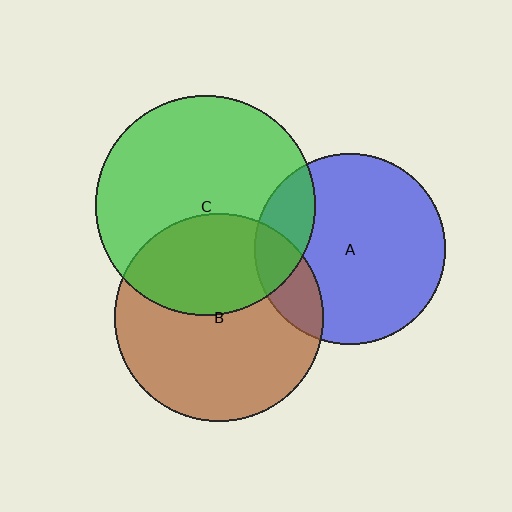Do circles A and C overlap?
Yes.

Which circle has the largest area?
Circle C (green).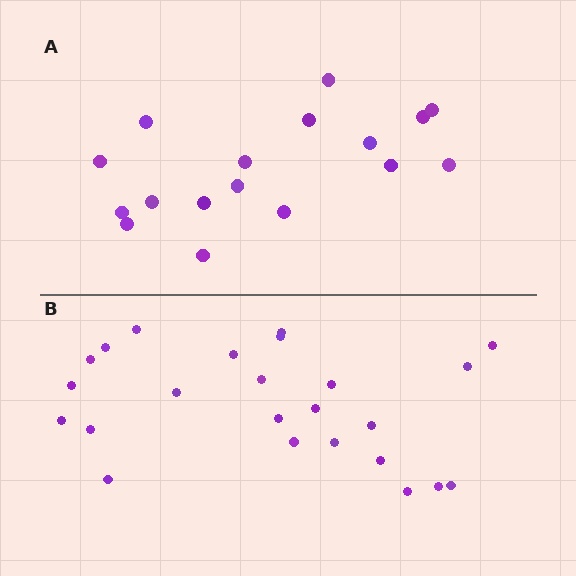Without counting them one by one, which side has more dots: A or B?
Region B (the bottom region) has more dots.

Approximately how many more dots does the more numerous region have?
Region B has roughly 8 or so more dots than region A.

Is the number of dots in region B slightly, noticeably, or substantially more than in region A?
Region B has noticeably more, but not dramatically so. The ratio is roughly 1.4 to 1.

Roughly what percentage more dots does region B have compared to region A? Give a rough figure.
About 40% more.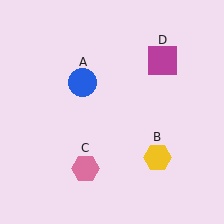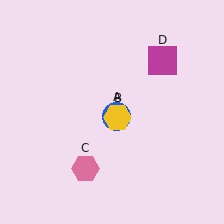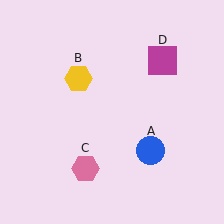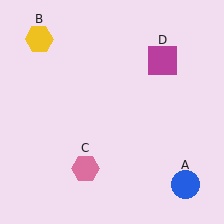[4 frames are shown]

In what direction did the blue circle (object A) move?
The blue circle (object A) moved down and to the right.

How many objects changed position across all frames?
2 objects changed position: blue circle (object A), yellow hexagon (object B).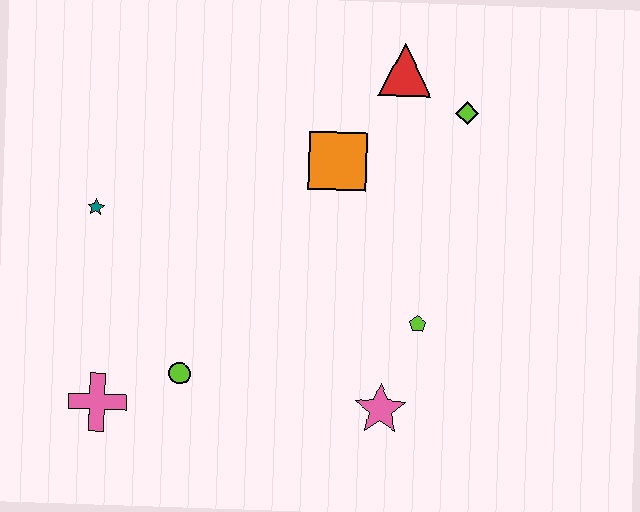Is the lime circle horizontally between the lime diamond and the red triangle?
No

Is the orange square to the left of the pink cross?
No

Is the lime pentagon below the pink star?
No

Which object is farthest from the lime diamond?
The pink cross is farthest from the lime diamond.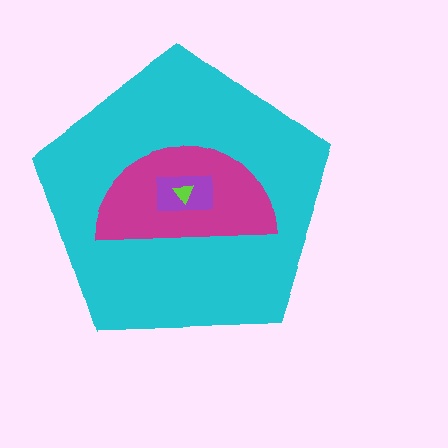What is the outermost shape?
The cyan pentagon.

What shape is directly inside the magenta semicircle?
The purple rectangle.